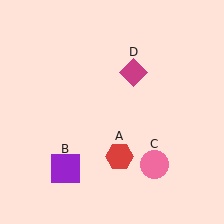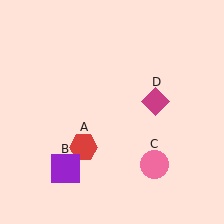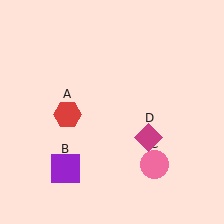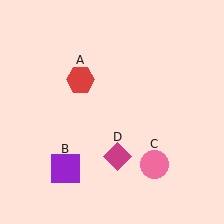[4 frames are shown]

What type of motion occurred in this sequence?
The red hexagon (object A), magenta diamond (object D) rotated clockwise around the center of the scene.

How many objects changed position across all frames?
2 objects changed position: red hexagon (object A), magenta diamond (object D).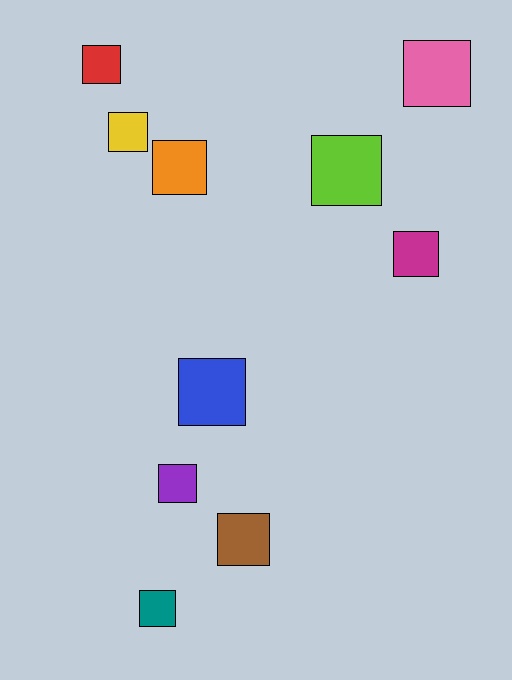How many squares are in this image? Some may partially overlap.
There are 10 squares.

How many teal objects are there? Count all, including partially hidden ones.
There is 1 teal object.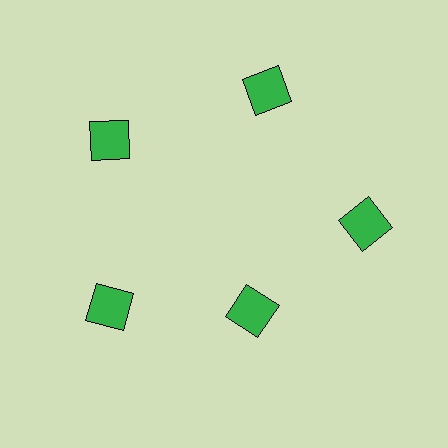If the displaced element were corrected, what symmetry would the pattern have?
It would have 5-fold rotational symmetry — the pattern would map onto itself every 72 degrees.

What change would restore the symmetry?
The symmetry would be restored by moving it outward, back onto the ring so that all 5 squares sit at equal angles and equal distance from the center.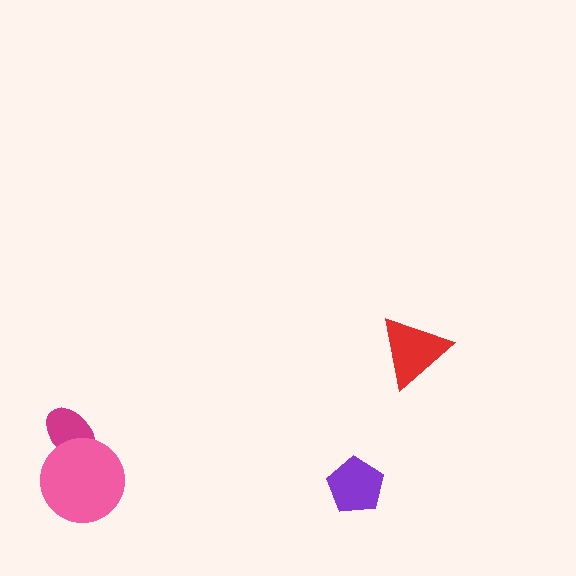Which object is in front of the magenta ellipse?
The pink circle is in front of the magenta ellipse.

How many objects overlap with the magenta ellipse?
1 object overlaps with the magenta ellipse.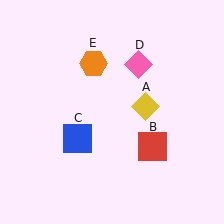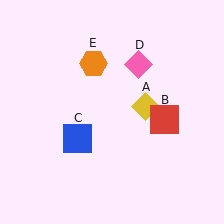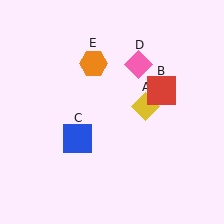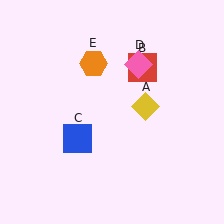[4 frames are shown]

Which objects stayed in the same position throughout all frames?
Yellow diamond (object A) and blue square (object C) and pink diamond (object D) and orange hexagon (object E) remained stationary.